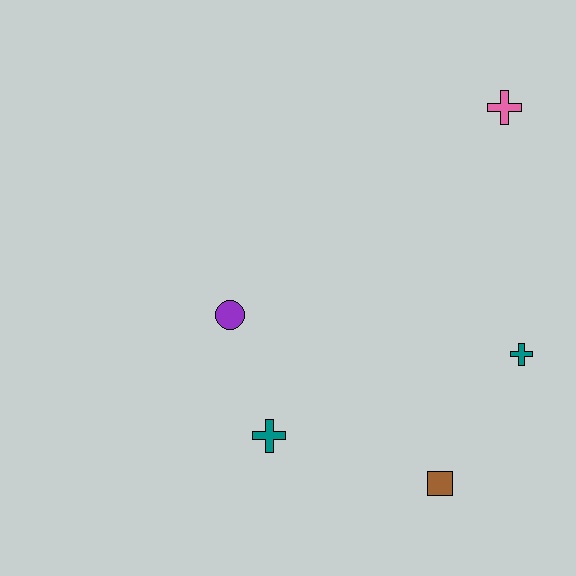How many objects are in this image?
There are 5 objects.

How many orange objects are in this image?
There are no orange objects.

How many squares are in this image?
There is 1 square.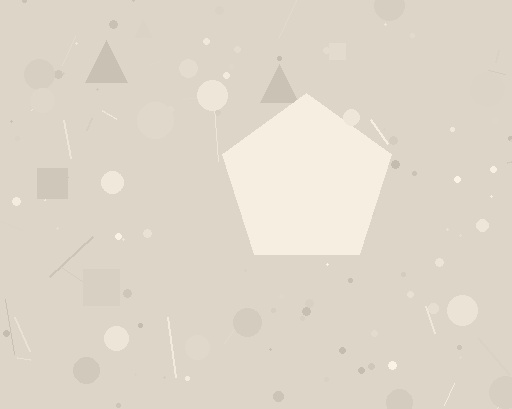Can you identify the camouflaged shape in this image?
The camouflaged shape is a pentagon.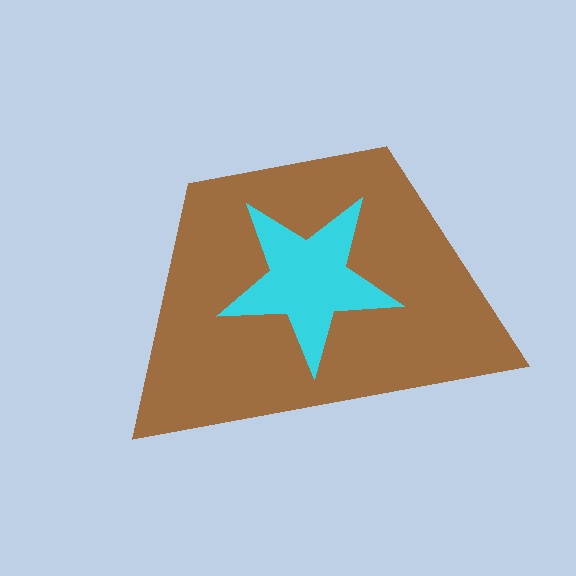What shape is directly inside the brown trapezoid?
The cyan star.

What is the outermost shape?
The brown trapezoid.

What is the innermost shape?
The cyan star.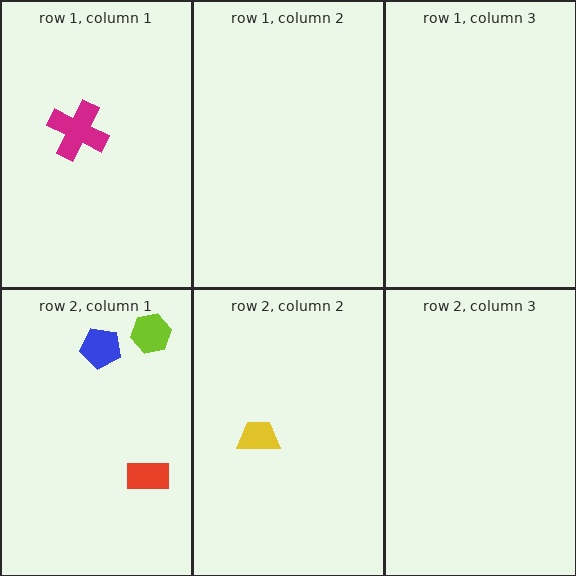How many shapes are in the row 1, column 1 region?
1.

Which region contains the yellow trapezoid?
The row 2, column 2 region.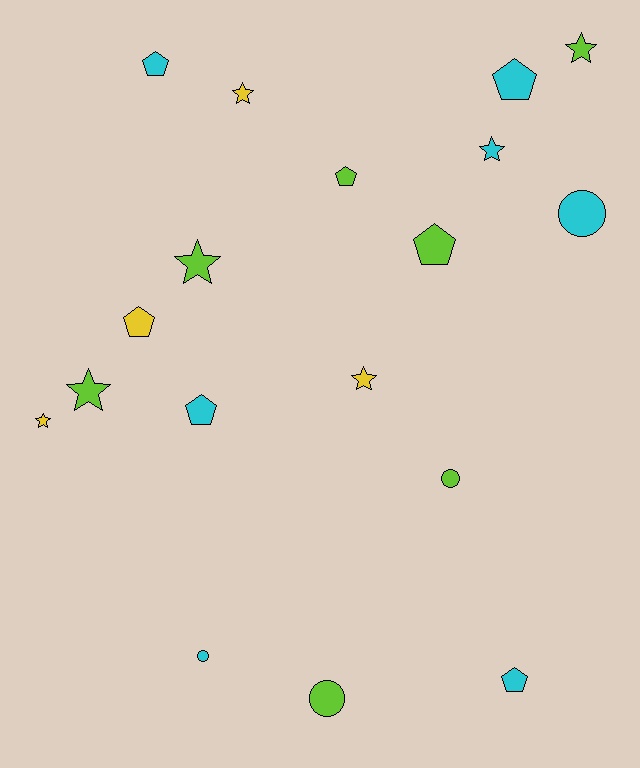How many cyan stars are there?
There is 1 cyan star.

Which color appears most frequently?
Cyan, with 7 objects.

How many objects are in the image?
There are 18 objects.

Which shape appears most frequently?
Star, with 7 objects.